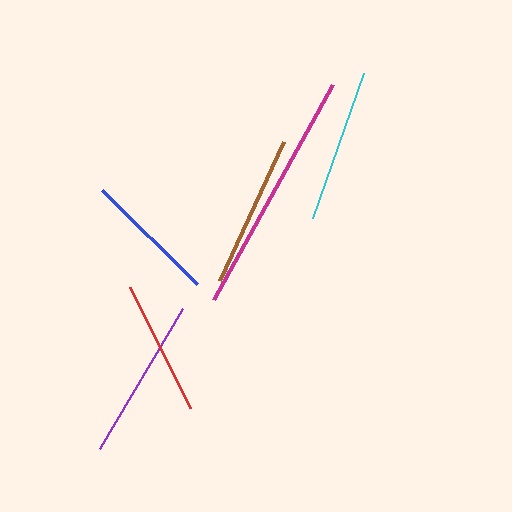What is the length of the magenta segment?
The magenta segment is approximately 245 pixels long.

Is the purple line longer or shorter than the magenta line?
The magenta line is longer than the purple line.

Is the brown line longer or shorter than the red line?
The brown line is longer than the red line.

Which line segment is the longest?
The magenta line is the longest at approximately 245 pixels.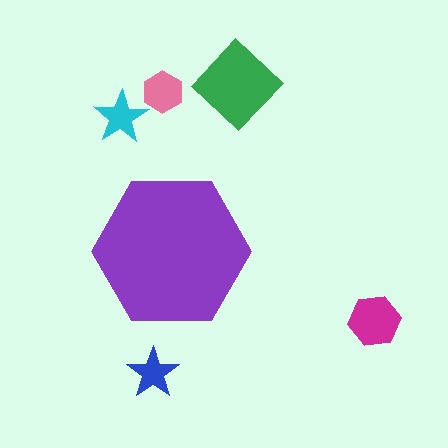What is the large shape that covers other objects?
A purple hexagon.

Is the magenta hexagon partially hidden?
No, the magenta hexagon is fully visible.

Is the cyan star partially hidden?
No, the cyan star is fully visible.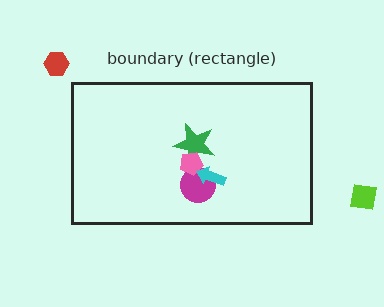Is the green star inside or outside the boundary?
Inside.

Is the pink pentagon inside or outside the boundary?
Inside.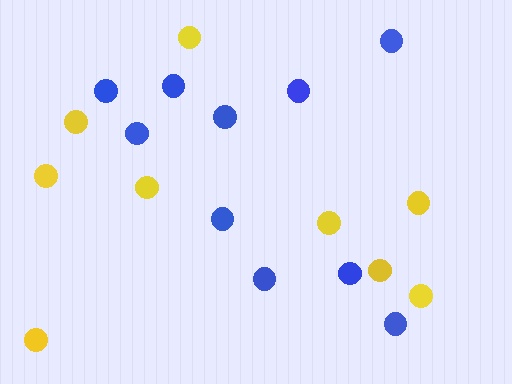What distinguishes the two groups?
There are 2 groups: one group of yellow circles (9) and one group of blue circles (10).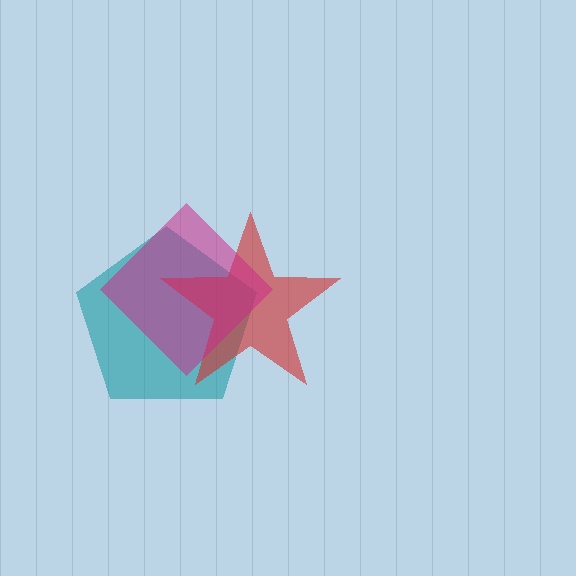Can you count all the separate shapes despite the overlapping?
Yes, there are 3 separate shapes.